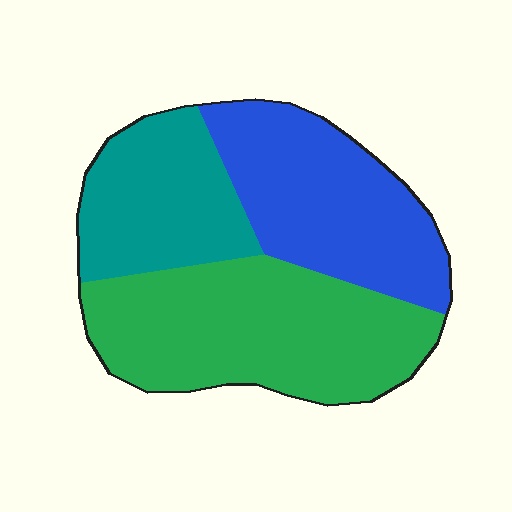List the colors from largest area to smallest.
From largest to smallest: green, blue, teal.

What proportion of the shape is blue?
Blue covers around 35% of the shape.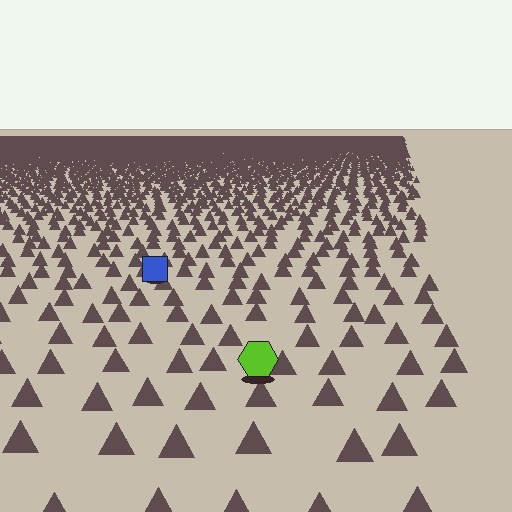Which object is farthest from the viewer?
The blue square is farthest from the viewer. It appears smaller and the ground texture around it is denser.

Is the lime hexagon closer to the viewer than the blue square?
Yes. The lime hexagon is closer — you can tell from the texture gradient: the ground texture is coarser near it.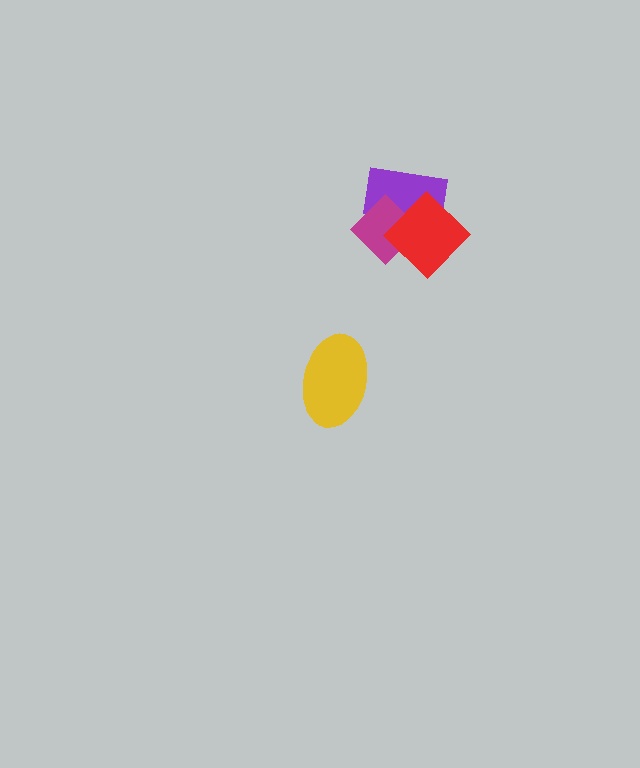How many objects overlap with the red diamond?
2 objects overlap with the red diamond.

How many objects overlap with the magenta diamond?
2 objects overlap with the magenta diamond.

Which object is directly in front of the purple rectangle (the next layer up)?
The magenta diamond is directly in front of the purple rectangle.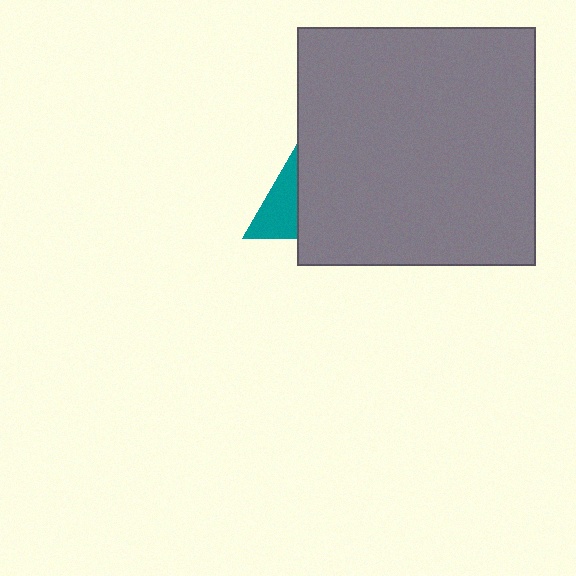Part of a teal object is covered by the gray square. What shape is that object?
It is a triangle.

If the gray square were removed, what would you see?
You would see the complete teal triangle.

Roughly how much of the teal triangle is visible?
A small part of it is visible (roughly 35%).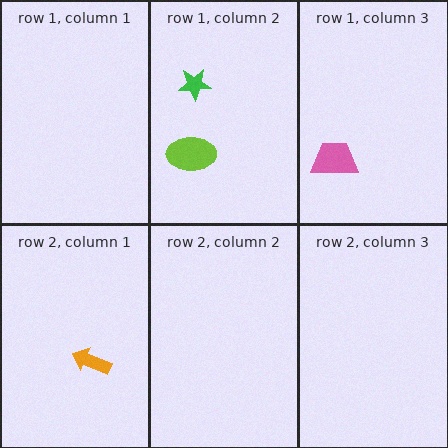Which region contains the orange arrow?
The row 2, column 1 region.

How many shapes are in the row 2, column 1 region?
1.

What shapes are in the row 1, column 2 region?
The lime ellipse, the green star.